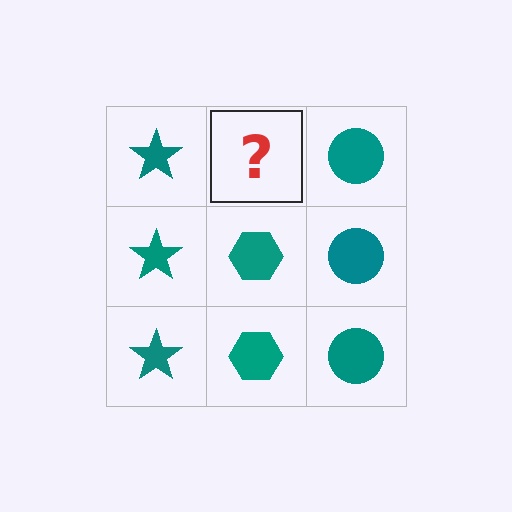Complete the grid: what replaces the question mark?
The question mark should be replaced with a teal hexagon.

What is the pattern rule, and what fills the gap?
The rule is that each column has a consistent shape. The gap should be filled with a teal hexagon.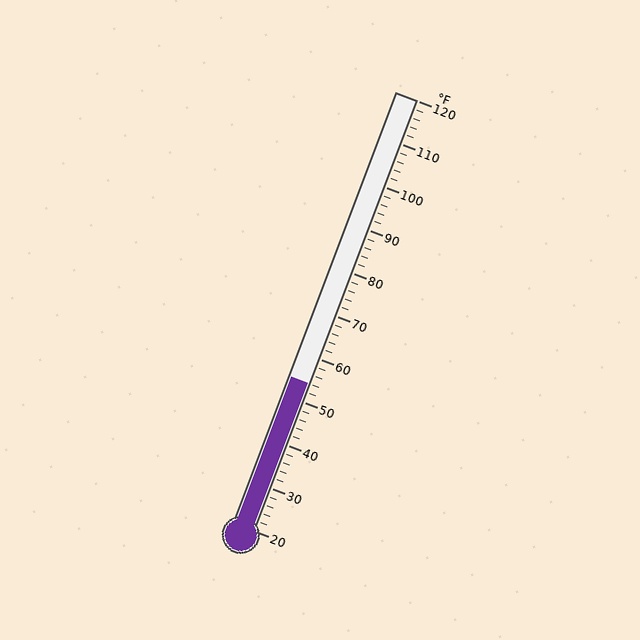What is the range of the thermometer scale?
The thermometer scale ranges from 20°F to 120°F.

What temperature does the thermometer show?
The thermometer shows approximately 54°F.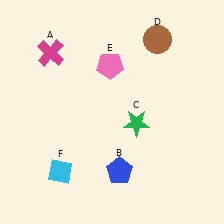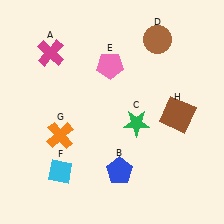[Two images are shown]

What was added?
An orange cross (G), a brown square (H) were added in Image 2.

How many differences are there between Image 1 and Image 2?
There are 2 differences between the two images.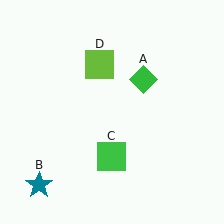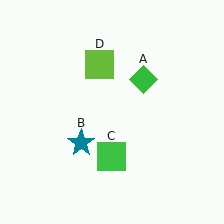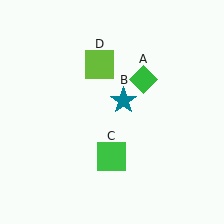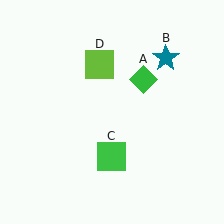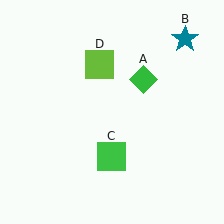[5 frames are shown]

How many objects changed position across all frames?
1 object changed position: teal star (object B).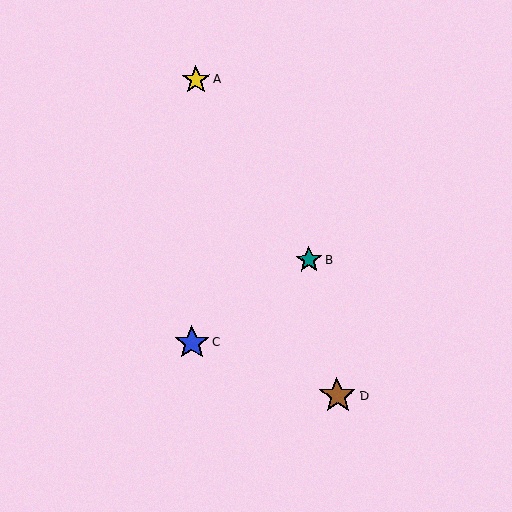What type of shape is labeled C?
Shape C is a blue star.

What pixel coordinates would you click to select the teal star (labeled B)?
Click at (309, 260) to select the teal star B.